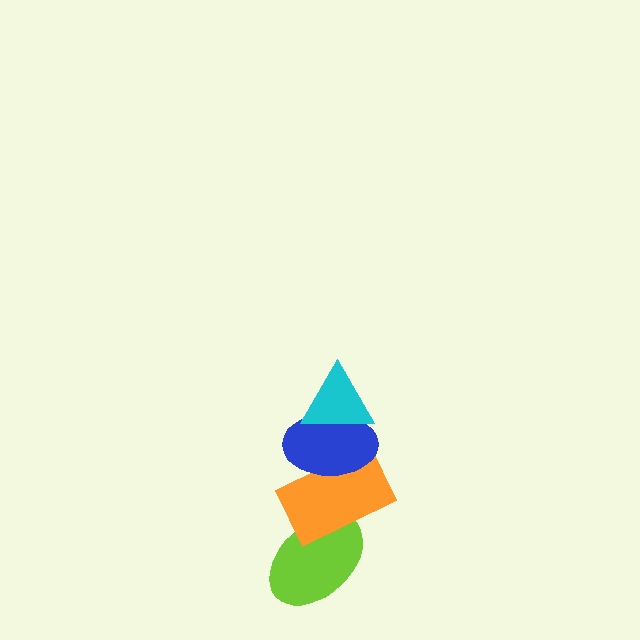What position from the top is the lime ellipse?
The lime ellipse is 4th from the top.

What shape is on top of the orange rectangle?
The blue ellipse is on top of the orange rectangle.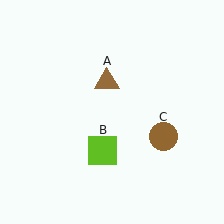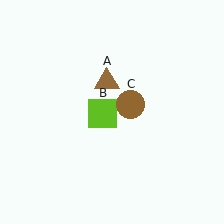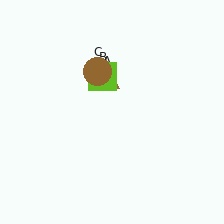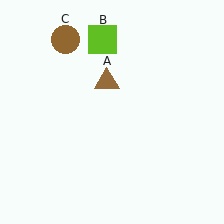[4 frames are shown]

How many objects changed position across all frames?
2 objects changed position: lime square (object B), brown circle (object C).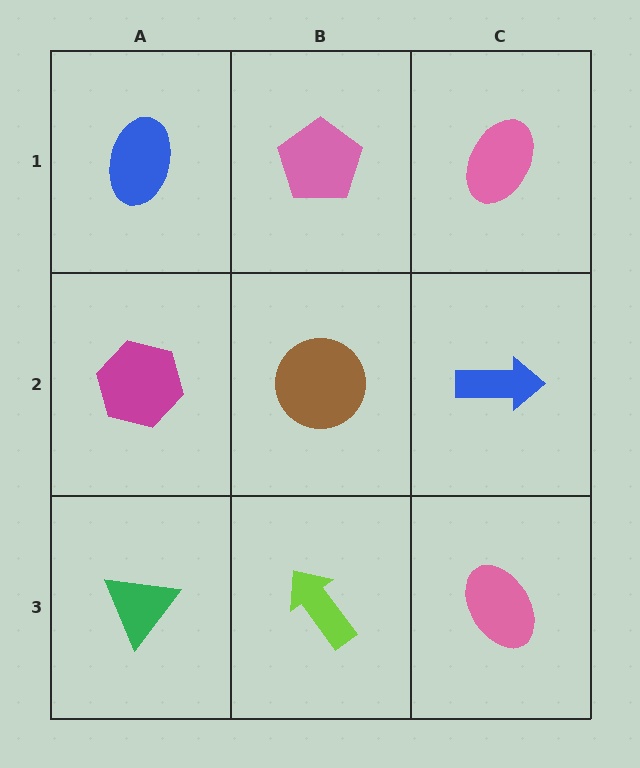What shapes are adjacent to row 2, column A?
A blue ellipse (row 1, column A), a green triangle (row 3, column A), a brown circle (row 2, column B).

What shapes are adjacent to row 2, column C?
A pink ellipse (row 1, column C), a pink ellipse (row 3, column C), a brown circle (row 2, column B).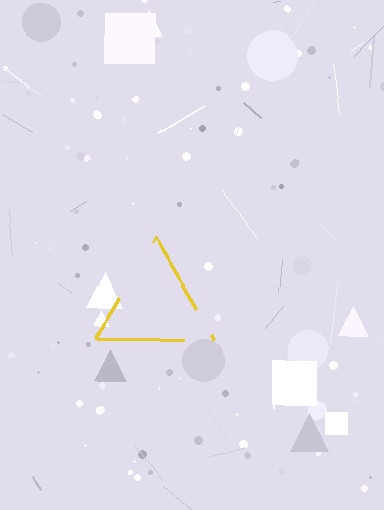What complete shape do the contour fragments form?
The contour fragments form a triangle.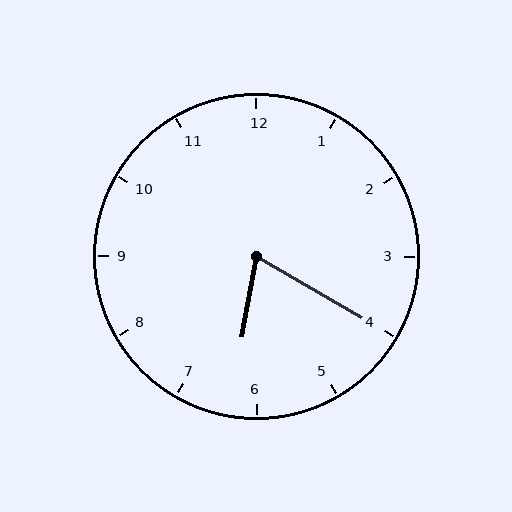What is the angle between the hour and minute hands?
Approximately 70 degrees.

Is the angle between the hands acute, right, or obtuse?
It is acute.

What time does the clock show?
6:20.